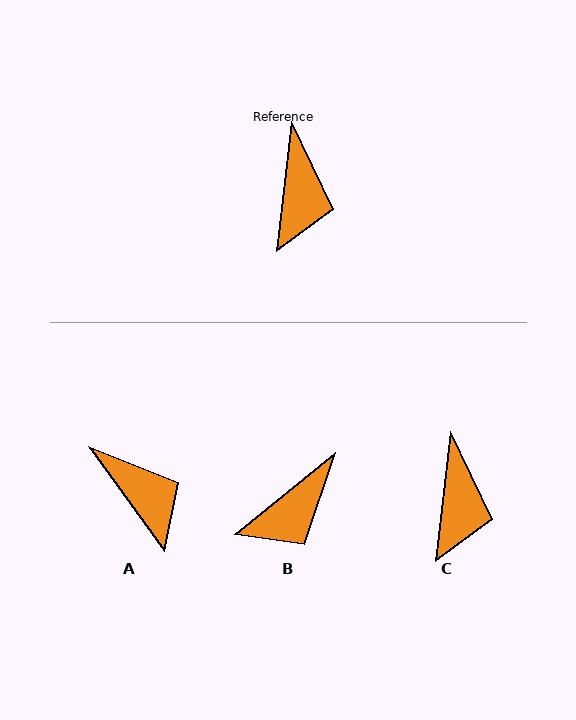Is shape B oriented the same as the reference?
No, it is off by about 44 degrees.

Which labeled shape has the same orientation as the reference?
C.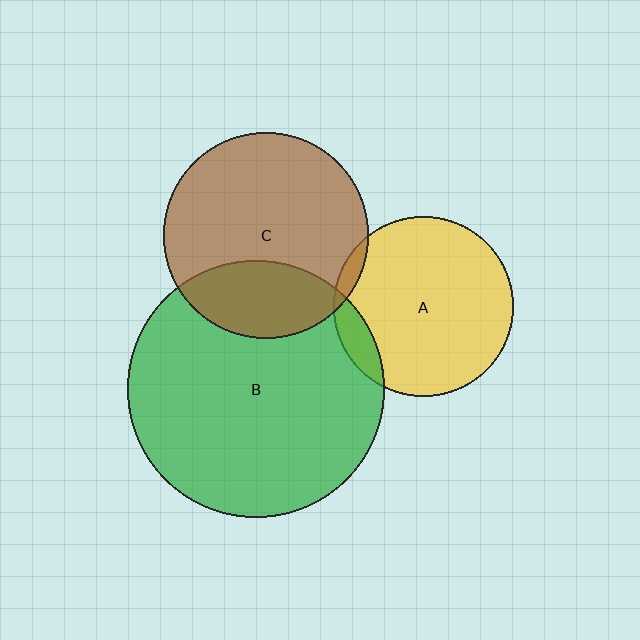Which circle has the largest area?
Circle B (green).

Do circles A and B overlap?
Yes.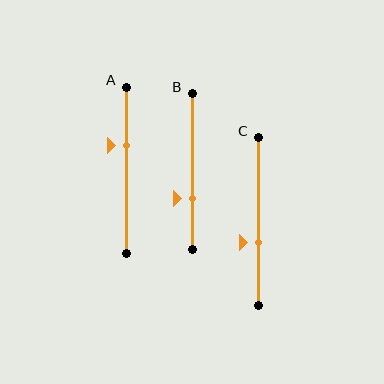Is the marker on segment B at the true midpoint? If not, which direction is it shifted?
No, the marker on segment B is shifted downward by about 17% of the segment length.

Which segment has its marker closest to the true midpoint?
Segment C has its marker closest to the true midpoint.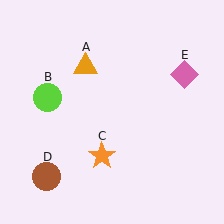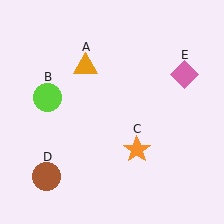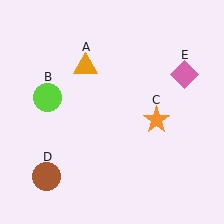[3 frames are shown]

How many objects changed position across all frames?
1 object changed position: orange star (object C).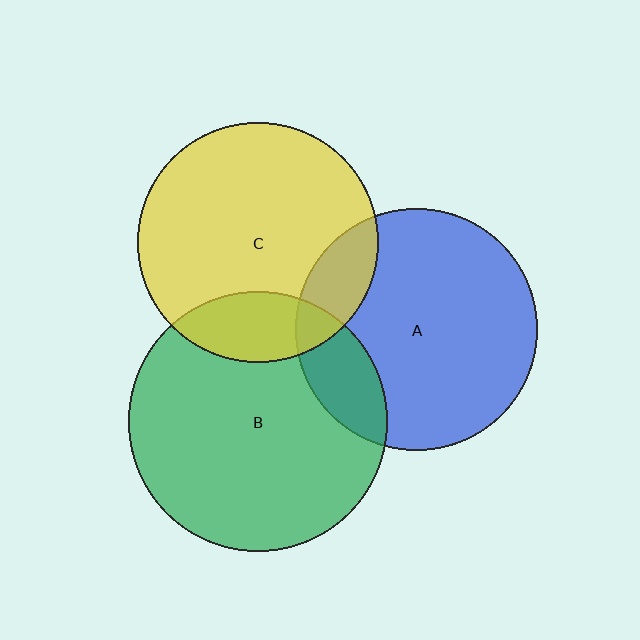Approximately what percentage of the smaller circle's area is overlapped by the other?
Approximately 20%.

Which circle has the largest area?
Circle B (green).